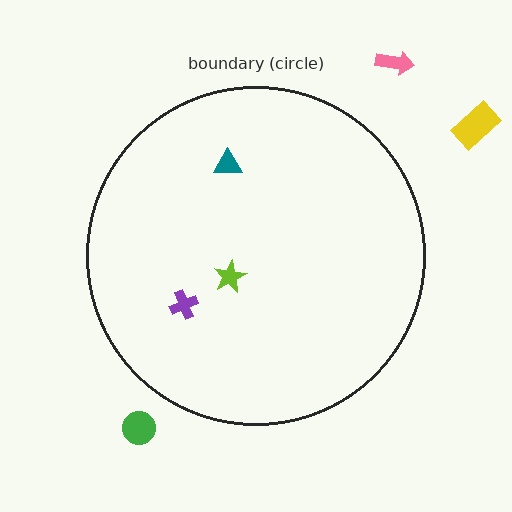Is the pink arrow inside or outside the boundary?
Outside.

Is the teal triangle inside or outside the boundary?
Inside.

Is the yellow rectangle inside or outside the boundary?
Outside.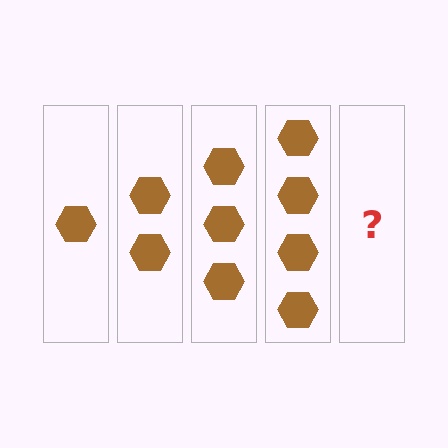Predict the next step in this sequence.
The next step is 5 hexagons.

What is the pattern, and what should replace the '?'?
The pattern is that each step adds one more hexagon. The '?' should be 5 hexagons.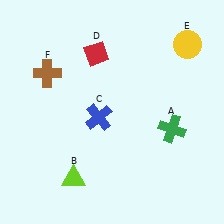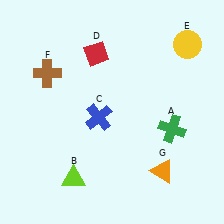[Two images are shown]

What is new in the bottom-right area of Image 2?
An orange triangle (G) was added in the bottom-right area of Image 2.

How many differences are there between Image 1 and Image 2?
There is 1 difference between the two images.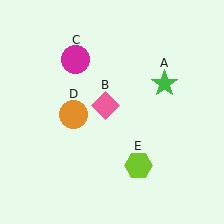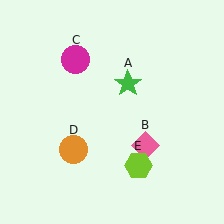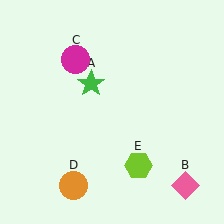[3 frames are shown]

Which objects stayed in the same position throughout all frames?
Magenta circle (object C) and lime hexagon (object E) remained stationary.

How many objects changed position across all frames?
3 objects changed position: green star (object A), pink diamond (object B), orange circle (object D).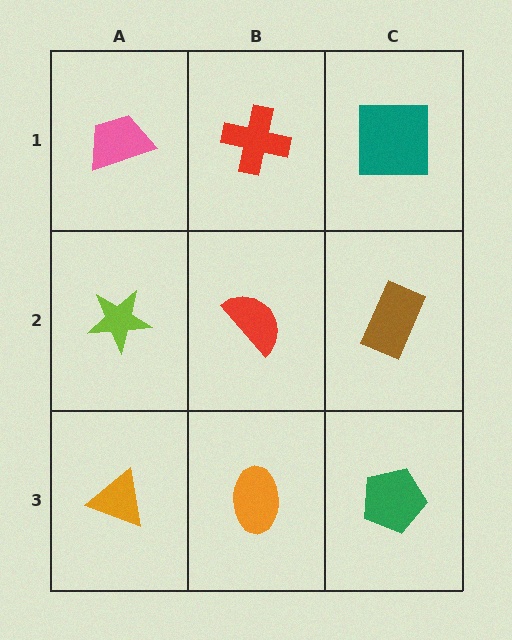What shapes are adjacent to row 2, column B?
A red cross (row 1, column B), an orange ellipse (row 3, column B), a lime star (row 2, column A), a brown rectangle (row 2, column C).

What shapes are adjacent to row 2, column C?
A teal square (row 1, column C), a green pentagon (row 3, column C), a red semicircle (row 2, column B).